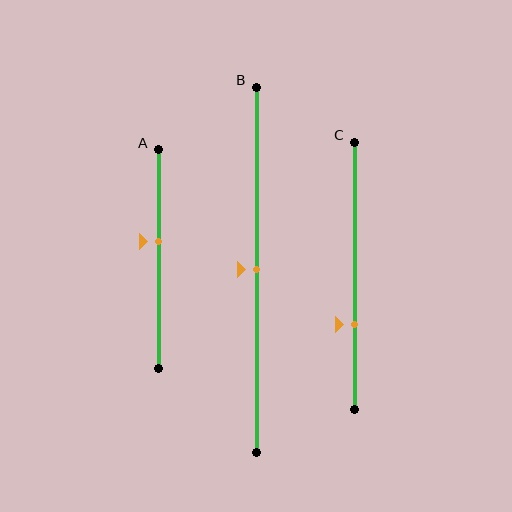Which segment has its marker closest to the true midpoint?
Segment B has its marker closest to the true midpoint.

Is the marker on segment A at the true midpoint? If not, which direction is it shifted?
No, the marker on segment A is shifted upward by about 8% of the segment length.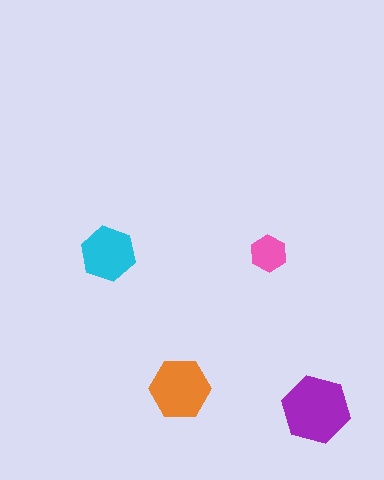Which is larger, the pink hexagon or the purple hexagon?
The purple one.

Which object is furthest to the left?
The cyan hexagon is leftmost.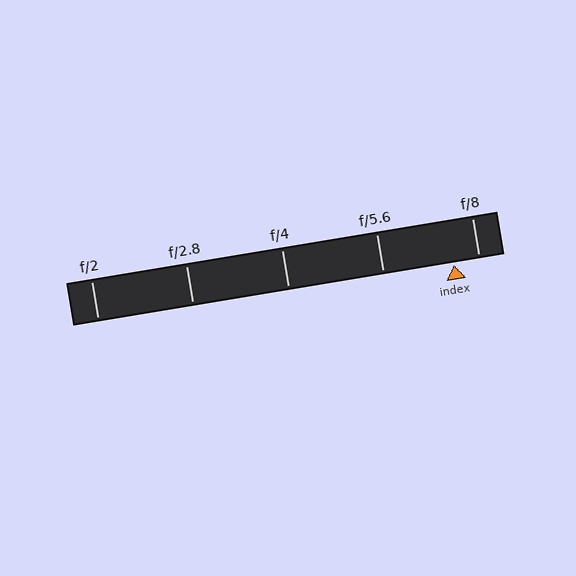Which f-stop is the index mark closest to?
The index mark is closest to f/8.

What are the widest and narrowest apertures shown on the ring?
The widest aperture shown is f/2 and the narrowest is f/8.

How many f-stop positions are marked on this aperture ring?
There are 5 f-stop positions marked.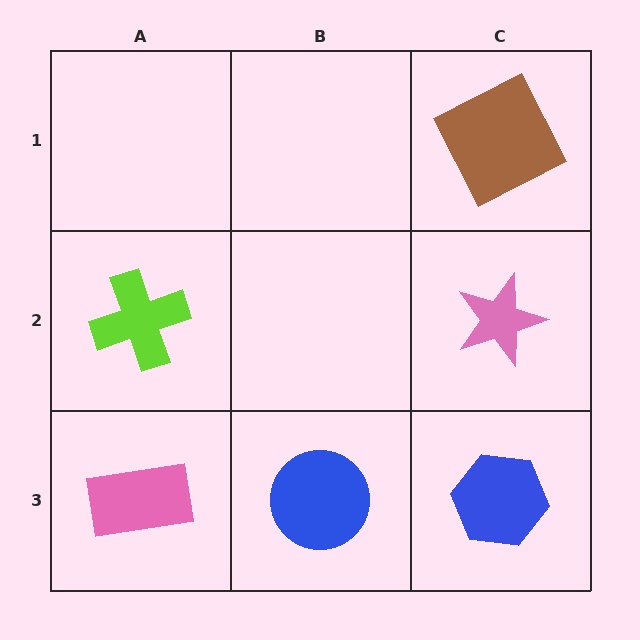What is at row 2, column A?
A lime cross.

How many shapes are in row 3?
3 shapes.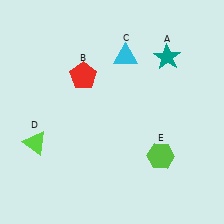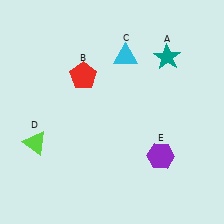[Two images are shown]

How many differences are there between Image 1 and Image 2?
There is 1 difference between the two images.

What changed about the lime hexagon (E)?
In Image 1, E is lime. In Image 2, it changed to purple.